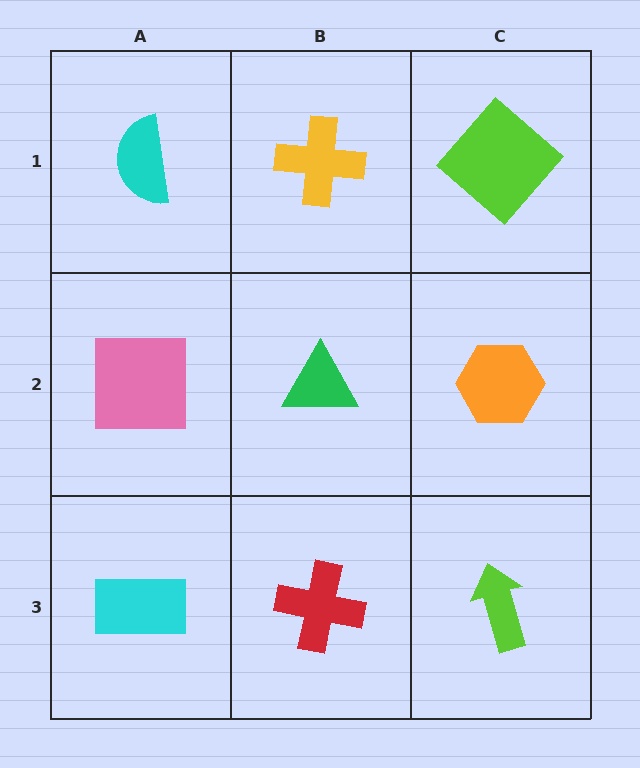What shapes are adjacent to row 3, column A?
A pink square (row 2, column A), a red cross (row 3, column B).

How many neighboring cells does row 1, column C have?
2.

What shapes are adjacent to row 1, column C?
An orange hexagon (row 2, column C), a yellow cross (row 1, column B).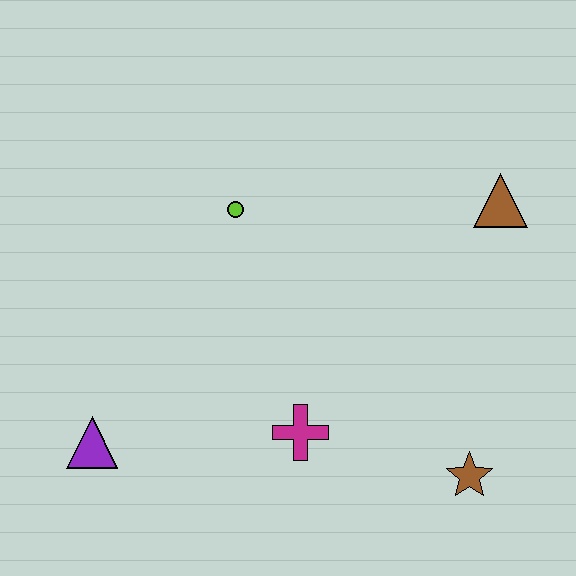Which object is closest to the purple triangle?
The magenta cross is closest to the purple triangle.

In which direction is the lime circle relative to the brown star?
The lime circle is above the brown star.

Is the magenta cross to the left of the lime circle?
No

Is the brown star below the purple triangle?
Yes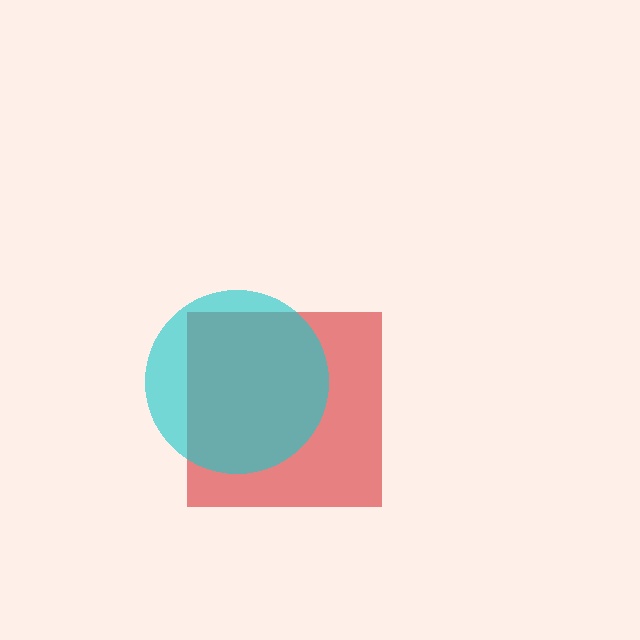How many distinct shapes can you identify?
There are 2 distinct shapes: a red square, a cyan circle.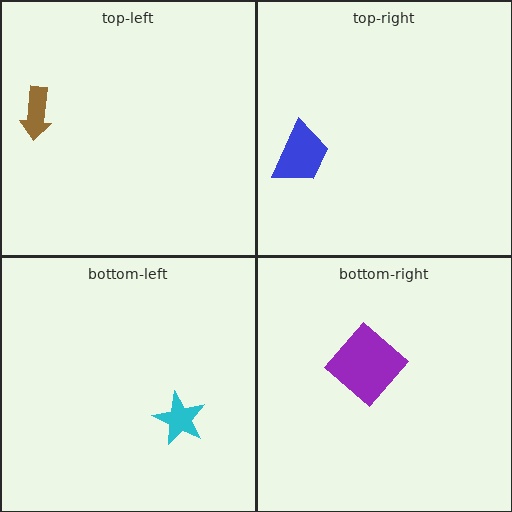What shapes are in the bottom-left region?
The cyan star.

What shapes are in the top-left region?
The brown arrow.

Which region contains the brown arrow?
The top-left region.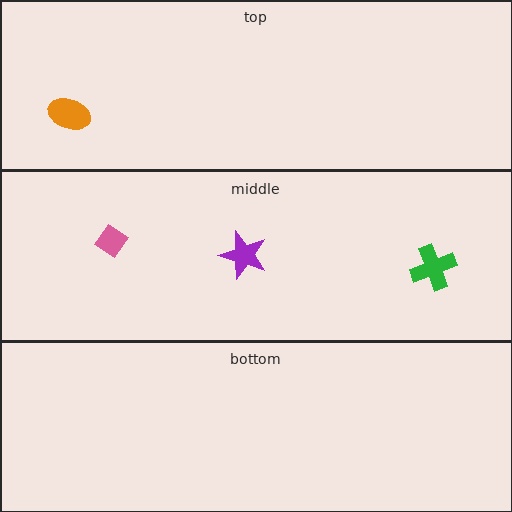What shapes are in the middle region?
The purple star, the green cross, the pink diamond.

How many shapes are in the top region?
1.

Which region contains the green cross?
The middle region.